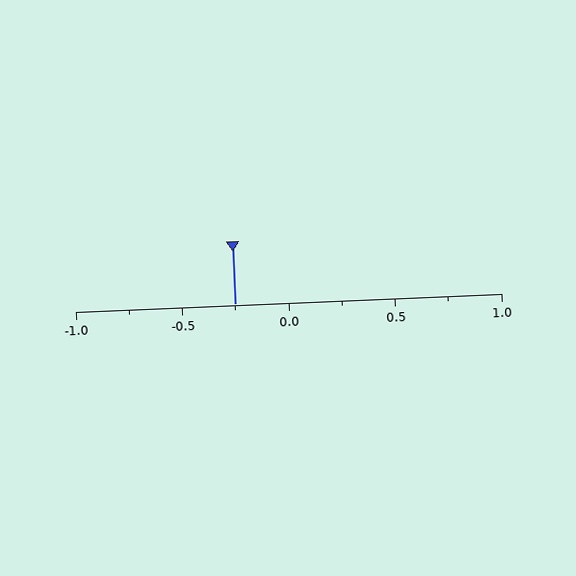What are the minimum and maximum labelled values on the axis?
The axis runs from -1.0 to 1.0.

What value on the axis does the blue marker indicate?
The marker indicates approximately -0.25.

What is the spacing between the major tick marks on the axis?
The major ticks are spaced 0.5 apart.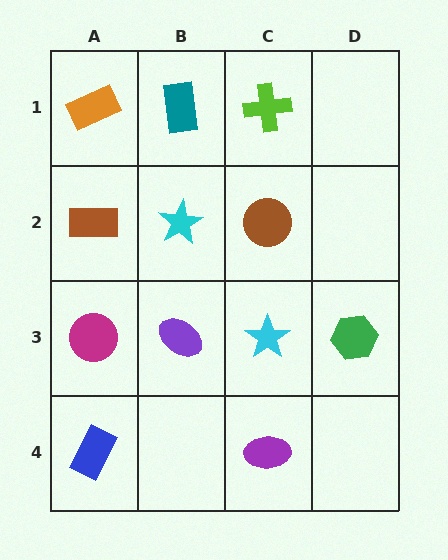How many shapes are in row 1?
3 shapes.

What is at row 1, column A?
An orange rectangle.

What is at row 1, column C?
A lime cross.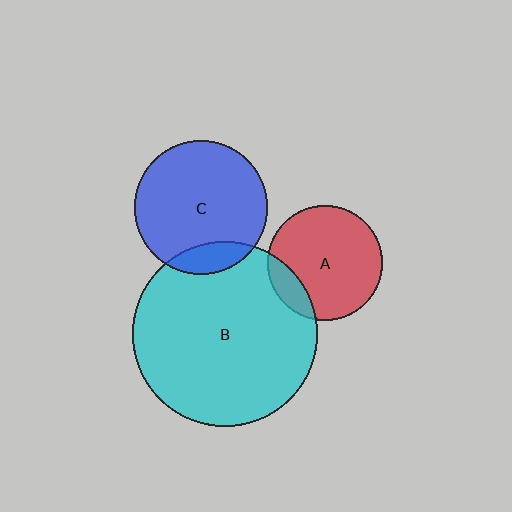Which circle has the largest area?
Circle B (cyan).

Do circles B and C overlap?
Yes.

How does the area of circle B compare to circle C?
Approximately 1.9 times.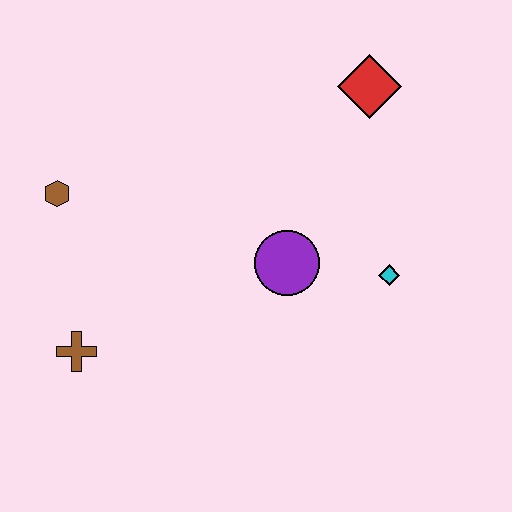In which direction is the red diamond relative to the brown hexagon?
The red diamond is to the right of the brown hexagon.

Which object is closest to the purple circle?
The cyan diamond is closest to the purple circle.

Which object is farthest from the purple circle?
The brown hexagon is farthest from the purple circle.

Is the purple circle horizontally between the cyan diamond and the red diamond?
No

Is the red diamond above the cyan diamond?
Yes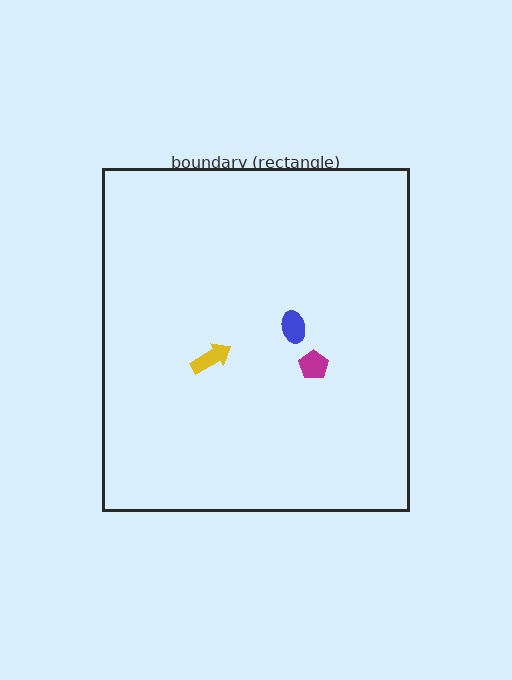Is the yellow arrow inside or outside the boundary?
Inside.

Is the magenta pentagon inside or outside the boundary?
Inside.